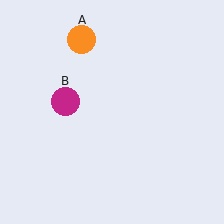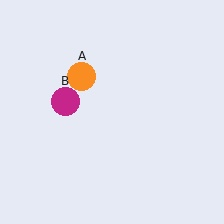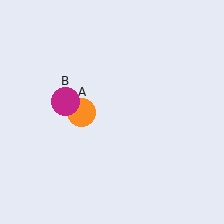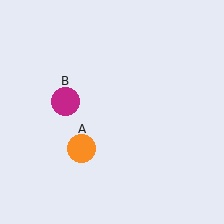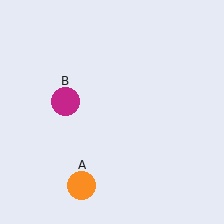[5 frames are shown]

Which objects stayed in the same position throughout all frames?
Magenta circle (object B) remained stationary.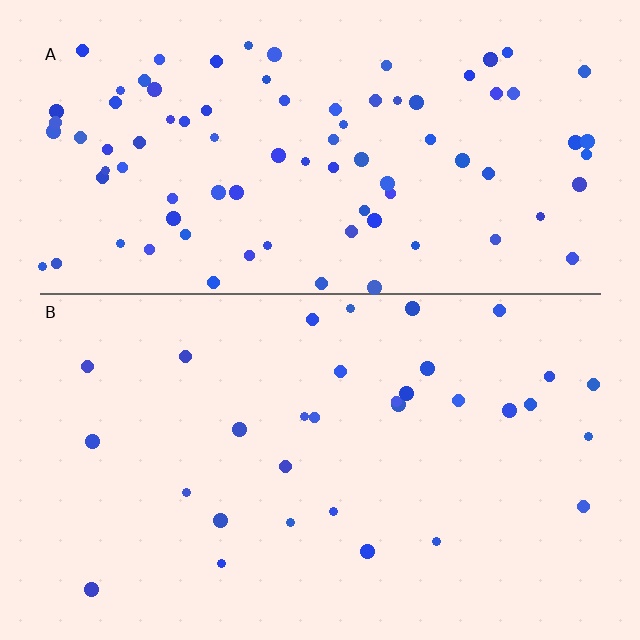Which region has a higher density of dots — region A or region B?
A (the top).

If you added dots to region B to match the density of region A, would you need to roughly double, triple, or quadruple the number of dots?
Approximately triple.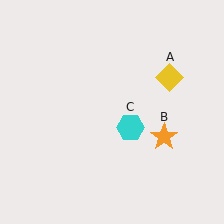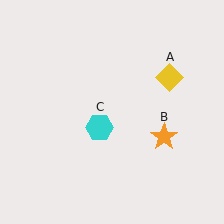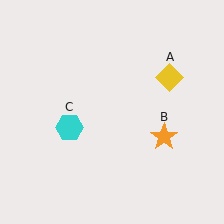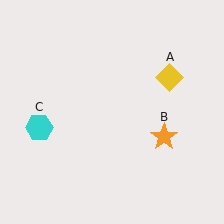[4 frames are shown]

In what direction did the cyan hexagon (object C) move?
The cyan hexagon (object C) moved left.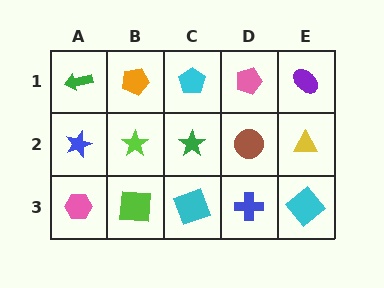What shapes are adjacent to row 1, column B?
A lime star (row 2, column B), a green arrow (row 1, column A), a cyan pentagon (row 1, column C).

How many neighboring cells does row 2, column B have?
4.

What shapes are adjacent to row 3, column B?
A lime star (row 2, column B), a pink hexagon (row 3, column A), a cyan square (row 3, column C).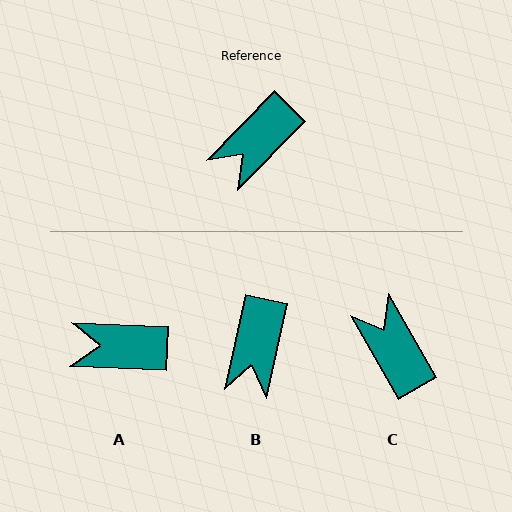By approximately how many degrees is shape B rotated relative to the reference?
Approximately 32 degrees counter-clockwise.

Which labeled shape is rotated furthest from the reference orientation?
C, about 106 degrees away.